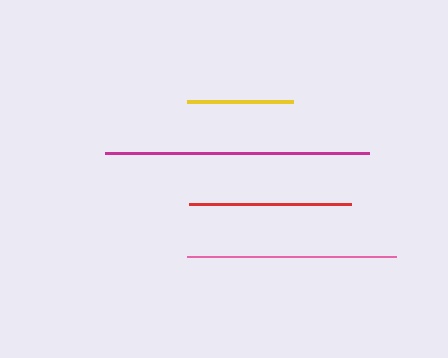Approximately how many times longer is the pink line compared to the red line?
The pink line is approximately 1.3 times the length of the red line.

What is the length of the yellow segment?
The yellow segment is approximately 105 pixels long.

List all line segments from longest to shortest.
From longest to shortest: magenta, pink, red, yellow.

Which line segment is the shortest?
The yellow line is the shortest at approximately 105 pixels.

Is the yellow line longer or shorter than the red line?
The red line is longer than the yellow line.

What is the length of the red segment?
The red segment is approximately 162 pixels long.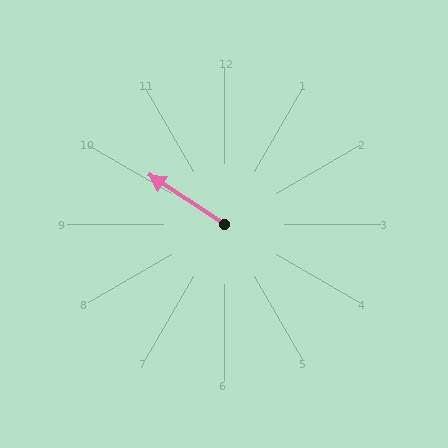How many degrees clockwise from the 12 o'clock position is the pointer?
Approximately 303 degrees.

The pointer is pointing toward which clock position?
Roughly 10 o'clock.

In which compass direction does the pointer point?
Northwest.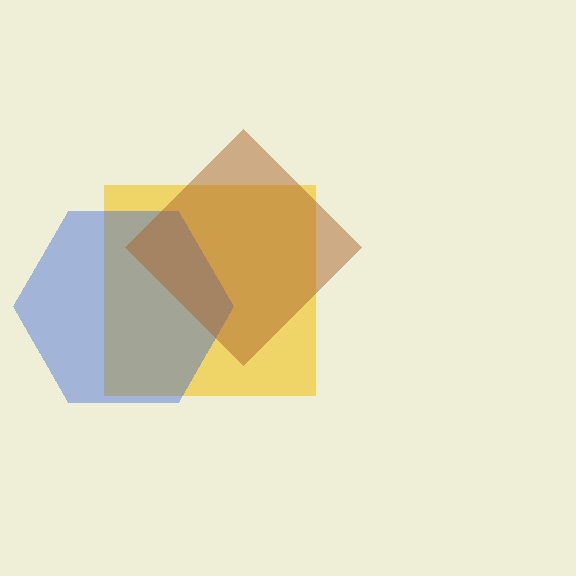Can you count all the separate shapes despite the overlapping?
Yes, there are 3 separate shapes.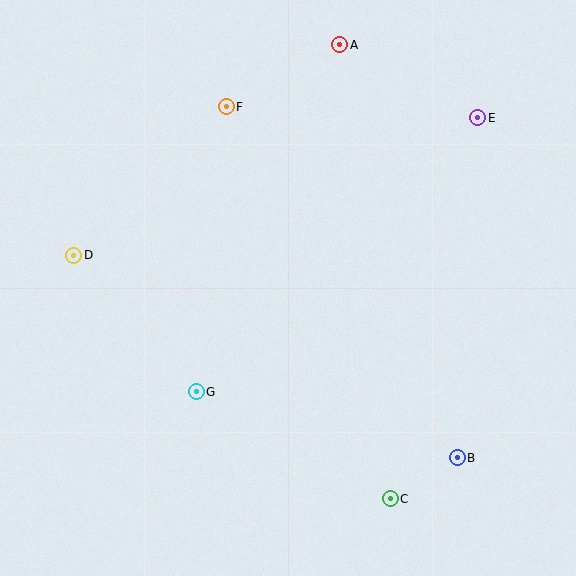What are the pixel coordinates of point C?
Point C is at (390, 499).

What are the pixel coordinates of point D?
Point D is at (74, 255).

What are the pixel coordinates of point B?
Point B is at (457, 458).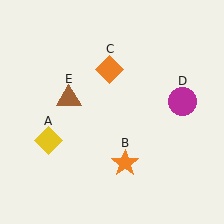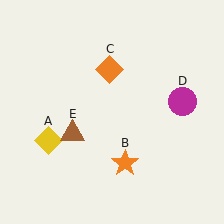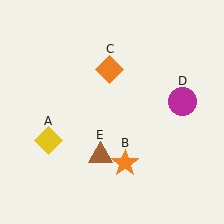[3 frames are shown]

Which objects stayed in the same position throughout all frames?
Yellow diamond (object A) and orange star (object B) and orange diamond (object C) and magenta circle (object D) remained stationary.